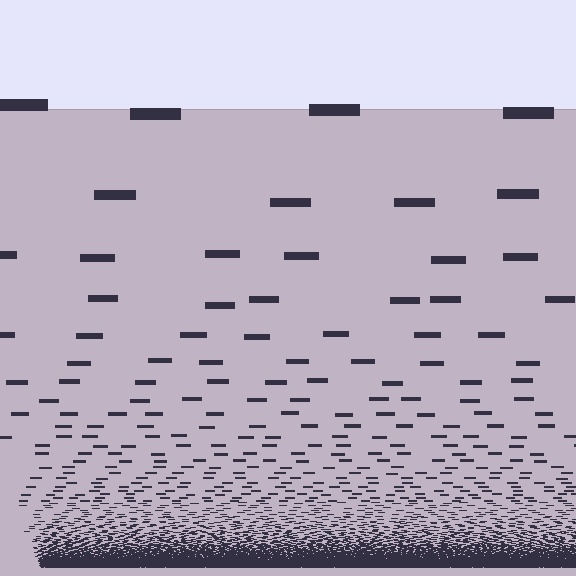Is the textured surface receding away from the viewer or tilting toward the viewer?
The surface appears to tilt toward the viewer. Texture elements get larger and sparser toward the top.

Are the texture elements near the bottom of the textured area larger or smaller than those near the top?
Smaller. The gradient is inverted — elements near the bottom are smaller and denser.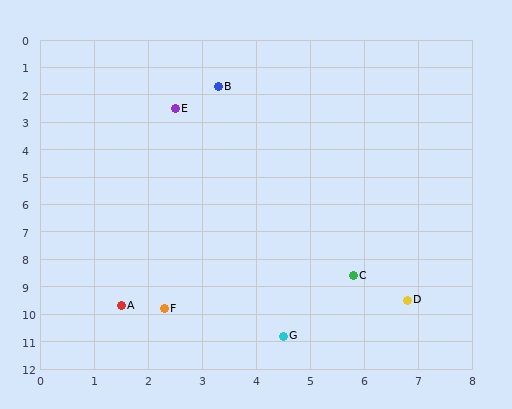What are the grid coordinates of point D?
Point D is at approximately (6.8, 9.5).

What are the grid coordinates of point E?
Point E is at approximately (2.5, 2.5).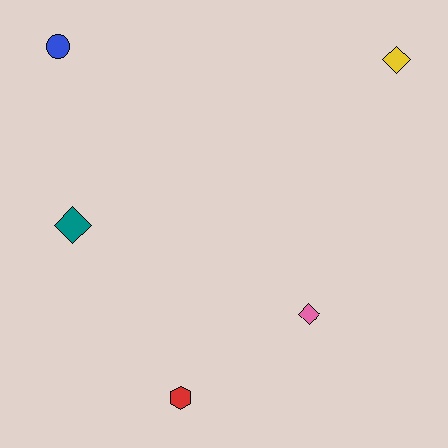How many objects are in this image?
There are 5 objects.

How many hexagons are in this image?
There is 1 hexagon.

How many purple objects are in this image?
There are no purple objects.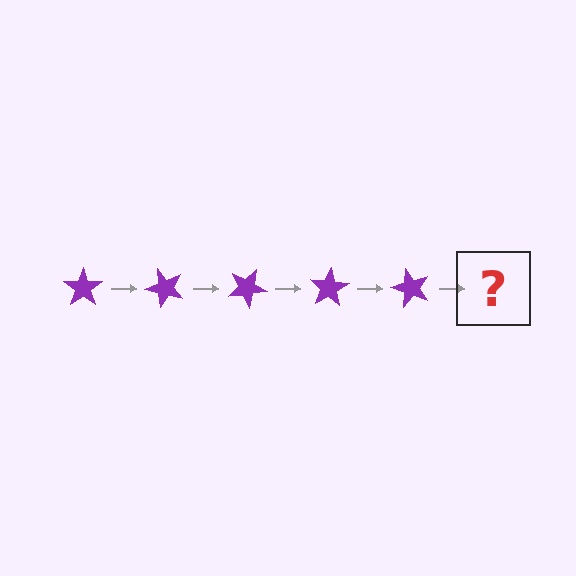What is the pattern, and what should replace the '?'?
The pattern is that the star rotates 50 degrees each step. The '?' should be a purple star rotated 250 degrees.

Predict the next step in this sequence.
The next step is a purple star rotated 250 degrees.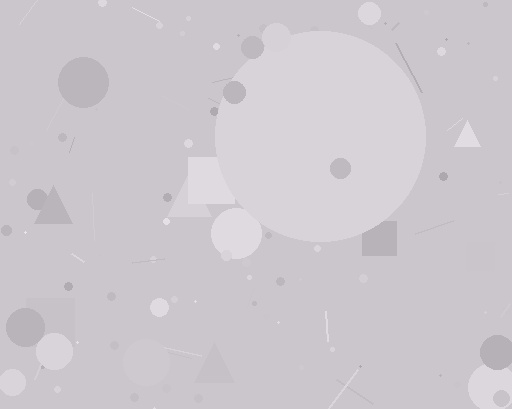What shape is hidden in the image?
A circle is hidden in the image.